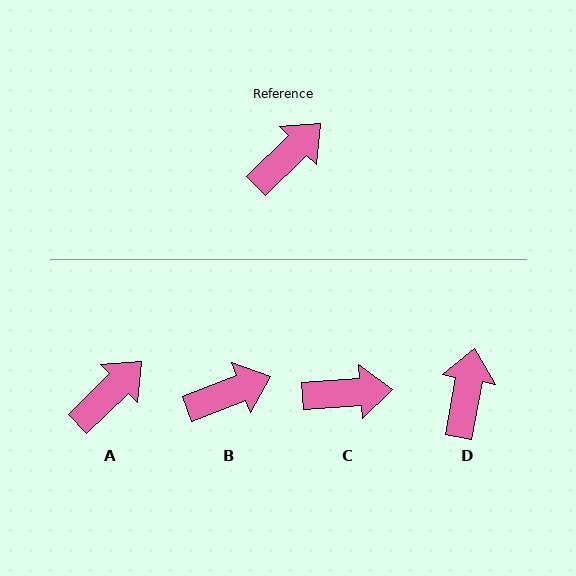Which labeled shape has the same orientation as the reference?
A.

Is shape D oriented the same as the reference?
No, it is off by about 36 degrees.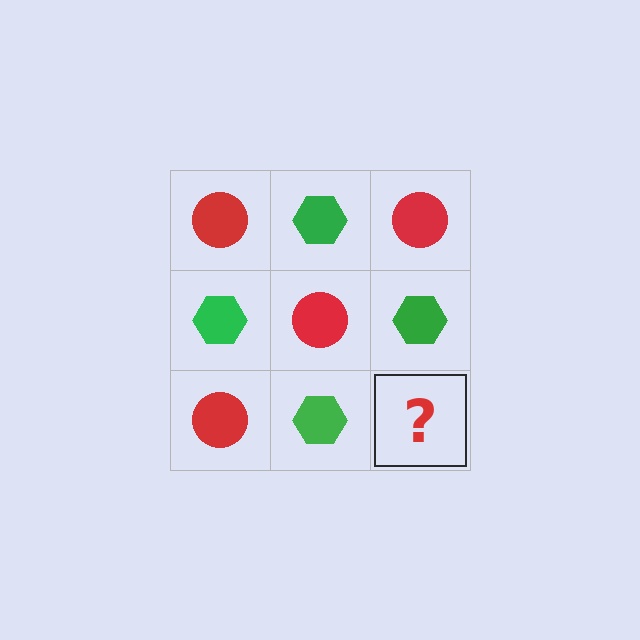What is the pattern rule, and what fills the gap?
The rule is that it alternates red circle and green hexagon in a checkerboard pattern. The gap should be filled with a red circle.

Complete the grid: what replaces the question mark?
The question mark should be replaced with a red circle.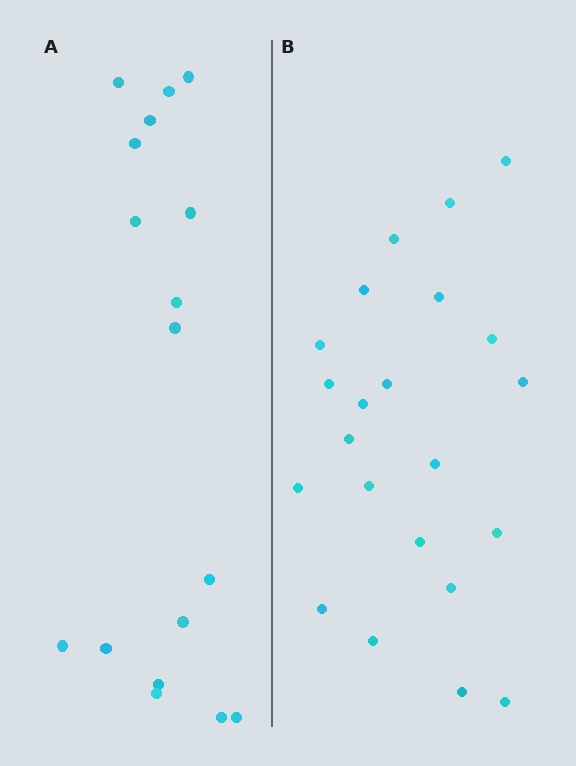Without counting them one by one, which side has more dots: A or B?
Region B (the right region) has more dots.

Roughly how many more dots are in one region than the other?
Region B has about 5 more dots than region A.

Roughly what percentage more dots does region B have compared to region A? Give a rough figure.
About 30% more.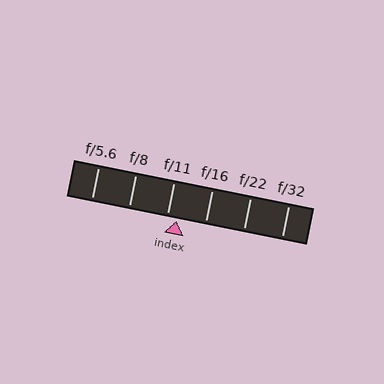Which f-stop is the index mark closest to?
The index mark is closest to f/11.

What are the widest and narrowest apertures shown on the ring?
The widest aperture shown is f/5.6 and the narrowest is f/32.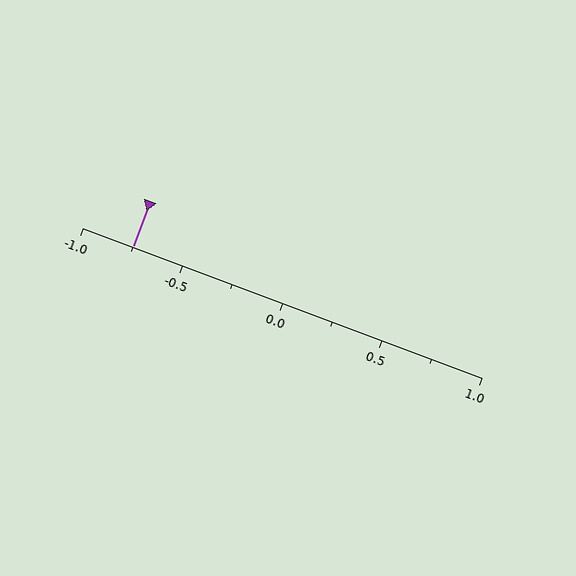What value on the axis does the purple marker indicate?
The marker indicates approximately -0.75.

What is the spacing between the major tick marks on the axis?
The major ticks are spaced 0.5 apart.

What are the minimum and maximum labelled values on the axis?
The axis runs from -1.0 to 1.0.